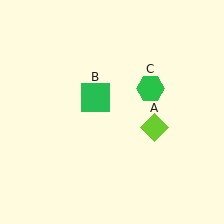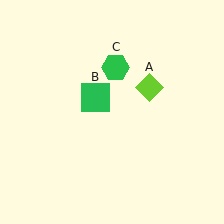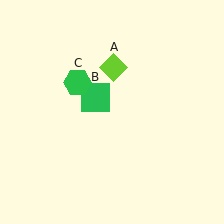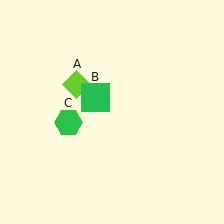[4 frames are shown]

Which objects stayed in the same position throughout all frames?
Green square (object B) remained stationary.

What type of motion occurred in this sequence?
The lime diamond (object A), green hexagon (object C) rotated counterclockwise around the center of the scene.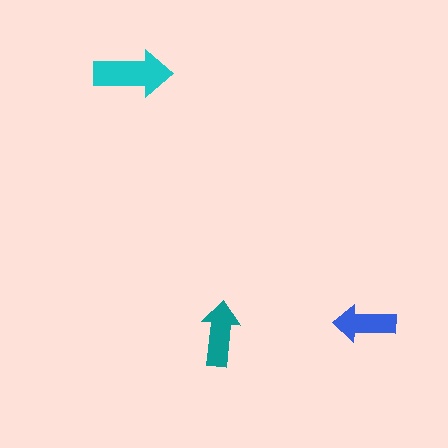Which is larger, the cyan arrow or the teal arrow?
The cyan one.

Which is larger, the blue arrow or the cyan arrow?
The cyan one.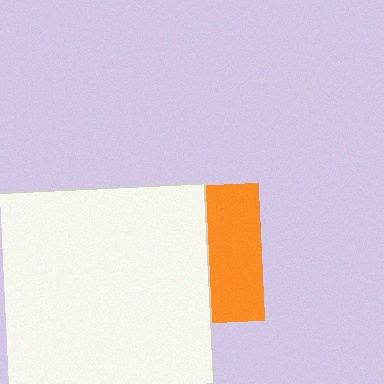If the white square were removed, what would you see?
You would see the complete orange square.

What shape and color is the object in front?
The object in front is a white square.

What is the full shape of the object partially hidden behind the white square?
The partially hidden object is an orange square.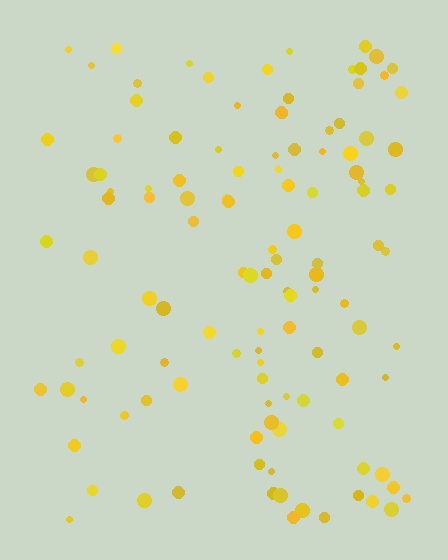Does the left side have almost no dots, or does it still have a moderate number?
Still a moderate number, just noticeably fewer than the right.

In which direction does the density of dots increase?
From left to right, with the right side densest.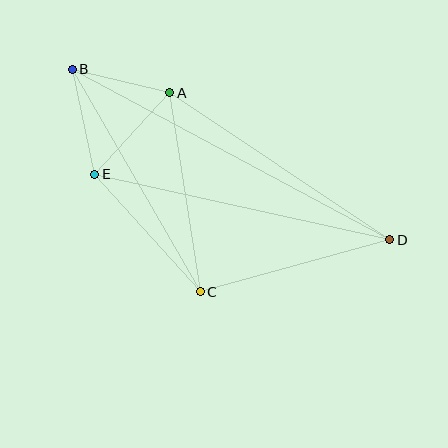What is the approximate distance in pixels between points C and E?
The distance between C and E is approximately 158 pixels.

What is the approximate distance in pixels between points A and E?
The distance between A and E is approximately 111 pixels.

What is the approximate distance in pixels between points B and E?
The distance between B and E is approximately 107 pixels.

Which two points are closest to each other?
Points A and B are closest to each other.